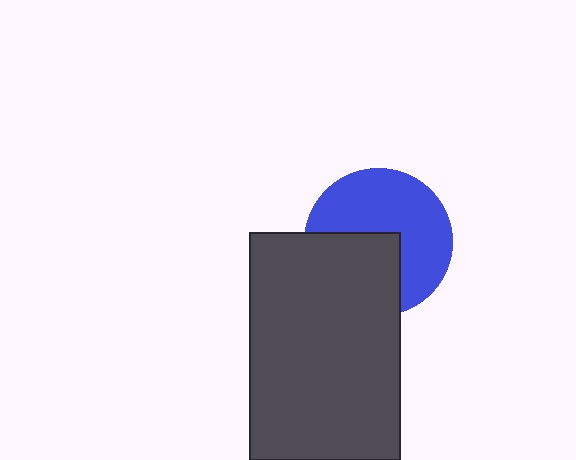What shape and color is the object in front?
The object in front is a dark gray rectangle.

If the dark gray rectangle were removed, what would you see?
You would see the complete blue circle.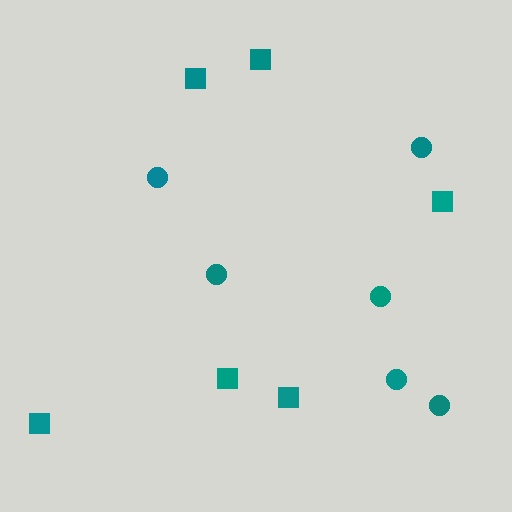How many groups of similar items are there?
There are 2 groups: one group of squares (6) and one group of circles (6).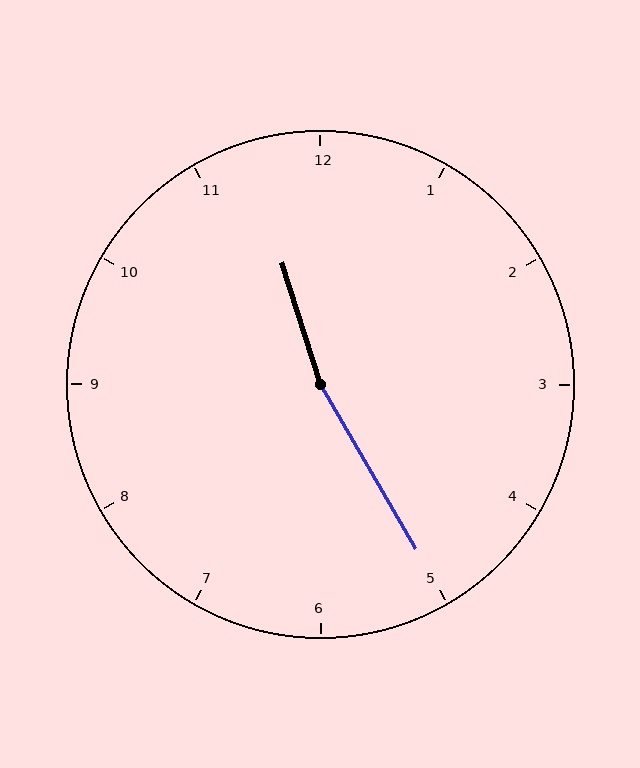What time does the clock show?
11:25.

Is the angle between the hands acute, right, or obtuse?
It is obtuse.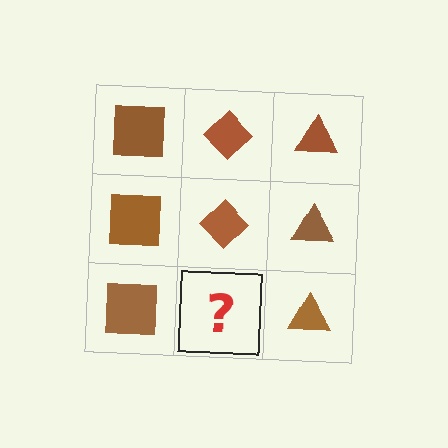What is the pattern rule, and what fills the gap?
The rule is that each column has a consistent shape. The gap should be filled with a brown diamond.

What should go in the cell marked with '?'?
The missing cell should contain a brown diamond.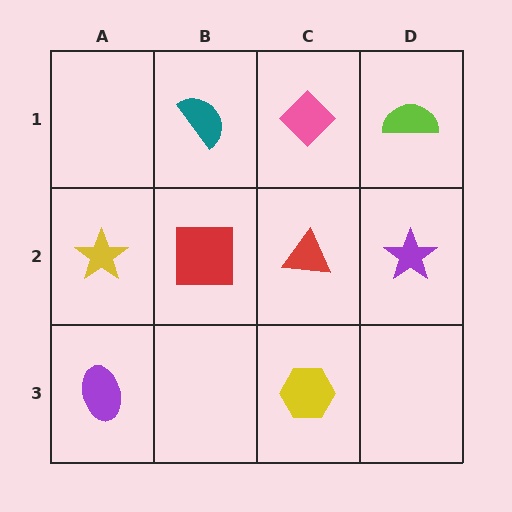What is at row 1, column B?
A teal semicircle.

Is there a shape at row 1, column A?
No, that cell is empty.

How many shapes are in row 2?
4 shapes.